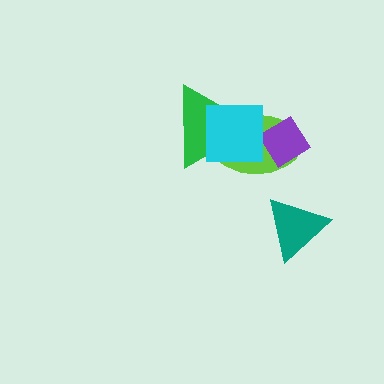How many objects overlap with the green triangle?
2 objects overlap with the green triangle.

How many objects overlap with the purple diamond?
1 object overlaps with the purple diamond.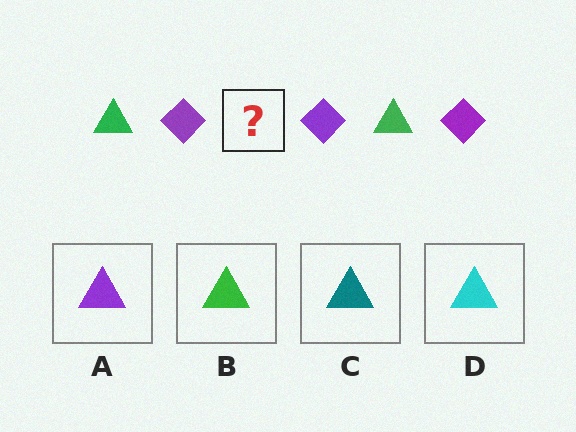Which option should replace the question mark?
Option B.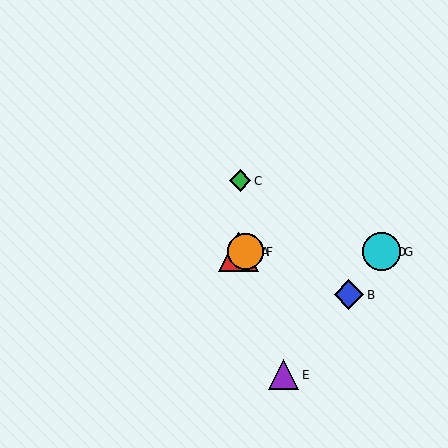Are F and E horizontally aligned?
No, F is at y≈252 and E is at y≈375.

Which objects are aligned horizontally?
Objects A, D, F, G are aligned horizontally.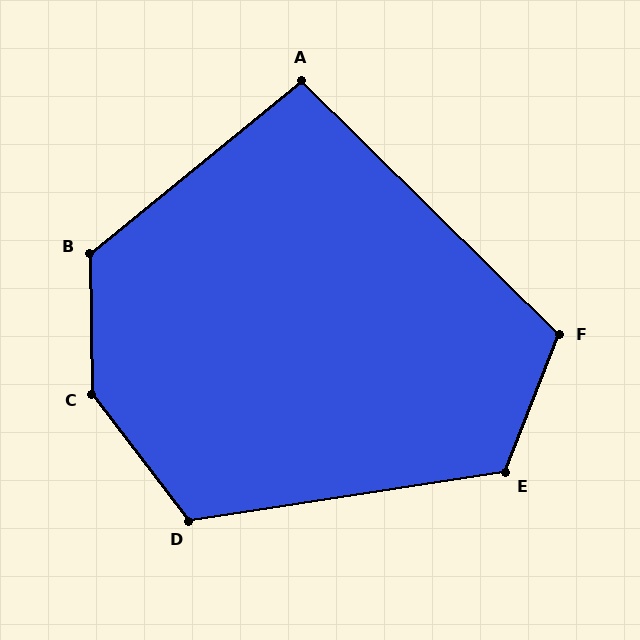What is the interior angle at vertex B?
Approximately 128 degrees (obtuse).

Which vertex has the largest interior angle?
C, at approximately 144 degrees.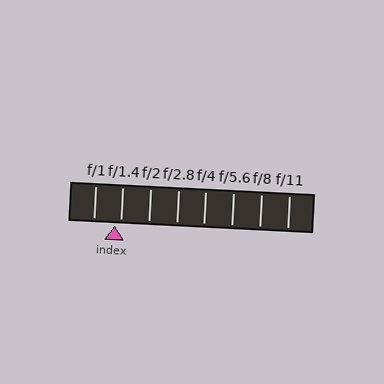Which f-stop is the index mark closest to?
The index mark is closest to f/1.4.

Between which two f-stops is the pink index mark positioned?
The index mark is between f/1 and f/1.4.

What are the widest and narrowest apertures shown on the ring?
The widest aperture shown is f/1 and the narrowest is f/11.